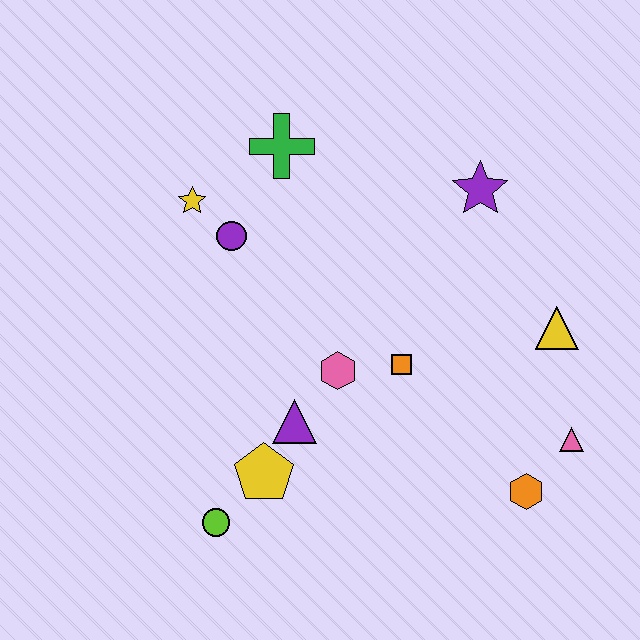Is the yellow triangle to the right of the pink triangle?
No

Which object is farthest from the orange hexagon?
The yellow star is farthest from the orange hexagon.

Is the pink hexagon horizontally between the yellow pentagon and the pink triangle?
Yes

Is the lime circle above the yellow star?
No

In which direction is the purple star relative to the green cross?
The purple star is to the right of the green cross.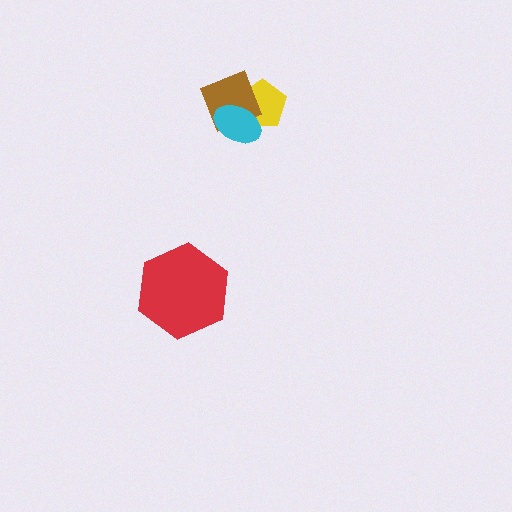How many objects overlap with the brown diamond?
2 objects overlap with the brown diamond.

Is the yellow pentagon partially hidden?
Yes, it is partially covered by another shape.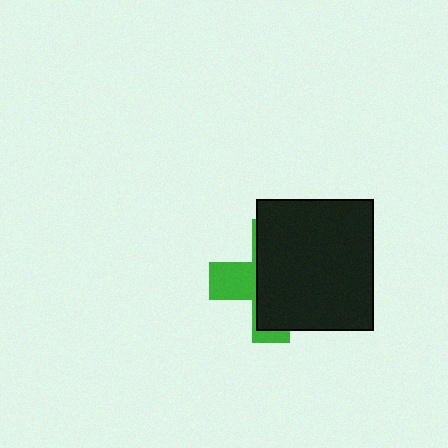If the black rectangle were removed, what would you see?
You would see the complete green cross.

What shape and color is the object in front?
The object in front is a black rectangle.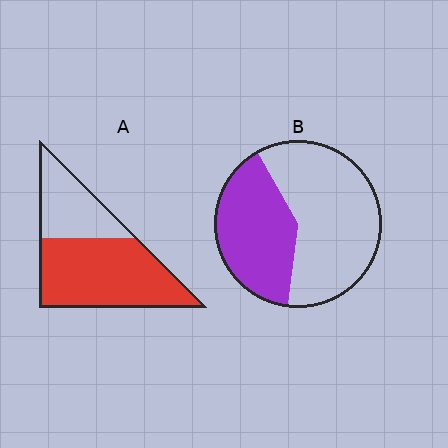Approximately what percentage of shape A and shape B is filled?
A is approximately 65% and B is approximately 40%.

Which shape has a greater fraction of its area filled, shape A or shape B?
Shape A.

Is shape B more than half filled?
No.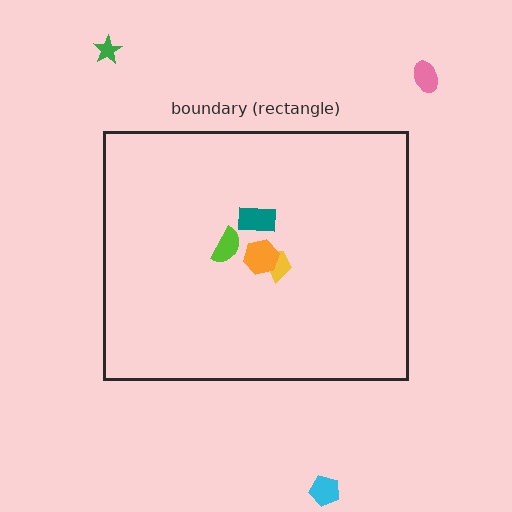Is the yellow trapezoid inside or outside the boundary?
Inside.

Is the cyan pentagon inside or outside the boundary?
Outside.